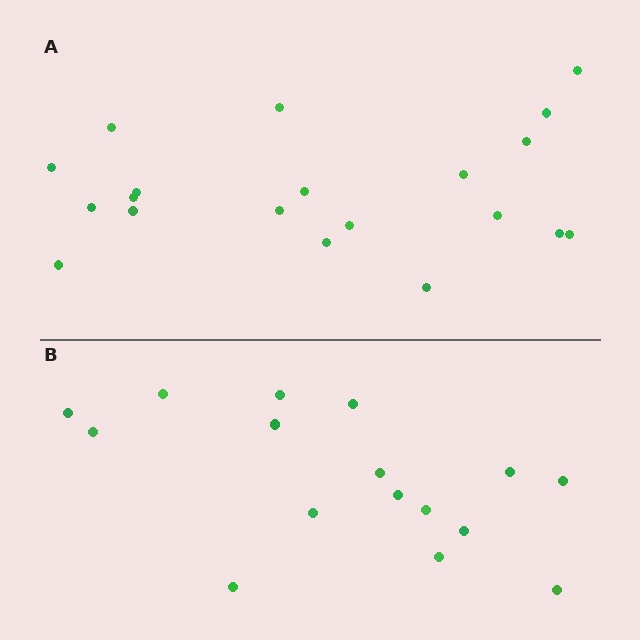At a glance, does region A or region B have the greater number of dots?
Region A (the top region) has more dots.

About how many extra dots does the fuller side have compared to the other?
Region A has about 4 more dots than region B.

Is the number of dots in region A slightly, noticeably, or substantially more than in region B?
Region A has noticeably more, but not dramatically so. The ratio is roughly 1.2 to 1.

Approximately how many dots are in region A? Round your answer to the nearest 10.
About 20 dots.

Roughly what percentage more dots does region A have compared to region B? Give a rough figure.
About 25% more.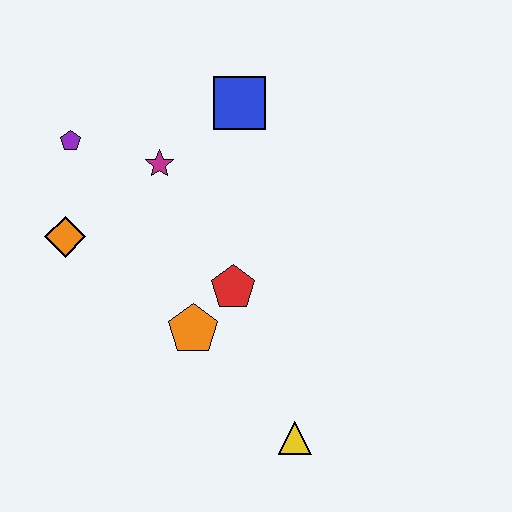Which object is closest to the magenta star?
The purple pentagon is closest to the magenta star.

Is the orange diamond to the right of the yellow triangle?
No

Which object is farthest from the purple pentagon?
The yellow triangle is farthest from the purple pentagon.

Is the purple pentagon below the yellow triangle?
No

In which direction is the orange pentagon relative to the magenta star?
The orange pentagon is below the magenta star.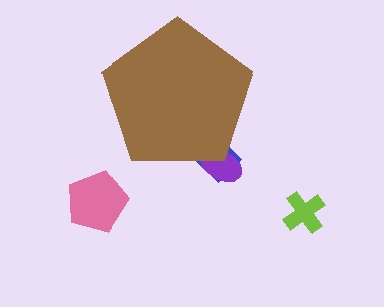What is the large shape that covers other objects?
A brown pentagon.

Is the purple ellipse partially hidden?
Yes, the purple ellipse is partially hidden behind the brown pentagon.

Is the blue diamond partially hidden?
Yes, the blue diamond is partially hidden behind the brown pentagon.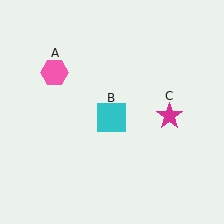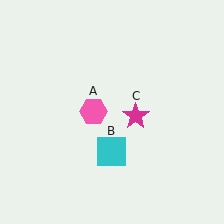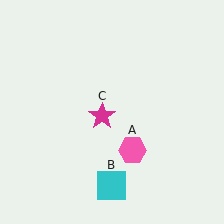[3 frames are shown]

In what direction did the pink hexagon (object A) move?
The pink hexagon (object A) moved down and to the right.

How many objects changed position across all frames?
3 objects changed position: pink hexagon (object A), cyan square (object B), magenta star (object C).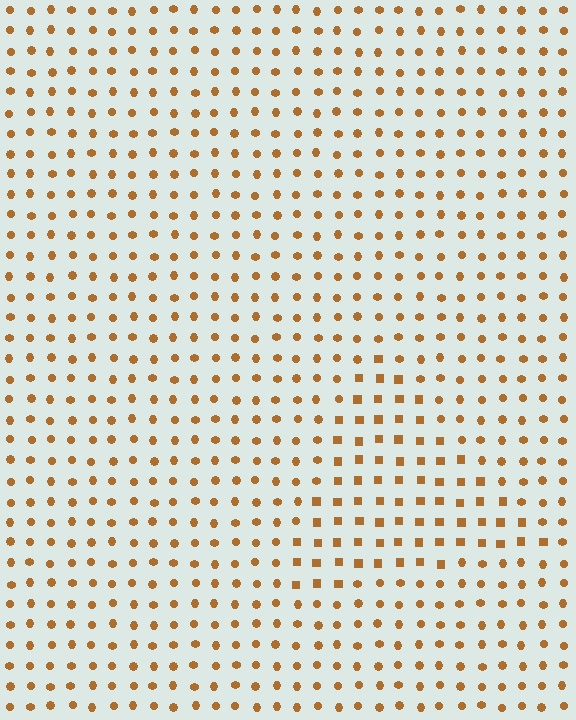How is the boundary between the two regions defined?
The boundary is defined by a change in element shape: squares inside vs. circles outside. All elements share the same color and spacing.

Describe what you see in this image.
The image is filled with small brown elements arranged in a uniform grid. A triangle-shaped region contains squares, while the surrounding area contains circles. The boundary is defined purely by the change in element shape.